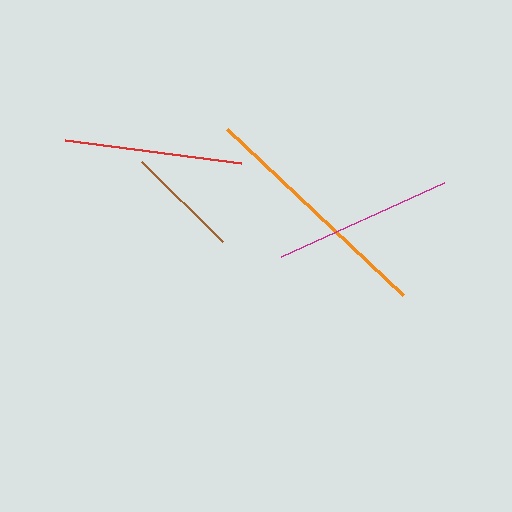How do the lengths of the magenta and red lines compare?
The magenta and red lines are approximately the same length.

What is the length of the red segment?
The red segment is approximately 177 pixels long.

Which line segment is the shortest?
The brown line is the shortest at approximately 114 pixels.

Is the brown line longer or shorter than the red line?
The red line is longer than the brown line.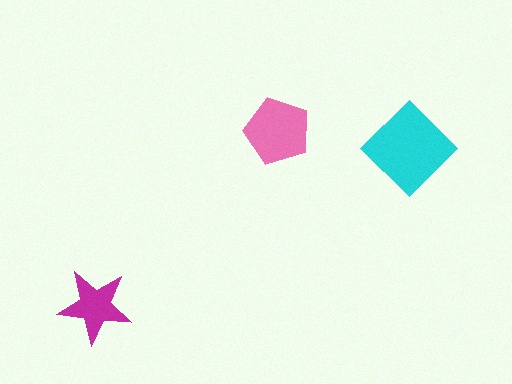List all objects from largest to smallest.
The cyan diamond, the pink pentagon, the magenta star.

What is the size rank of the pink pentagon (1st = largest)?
2nd.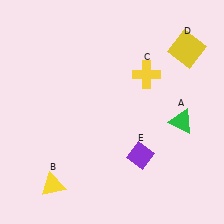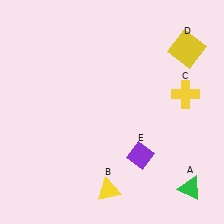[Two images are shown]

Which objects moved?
The objects that moved are: the green triangle (A), the yellow triangle (B), the yellow cross (C).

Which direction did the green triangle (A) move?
The green triangle (A) moved down.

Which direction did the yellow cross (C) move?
The yellow cross (C) moved right.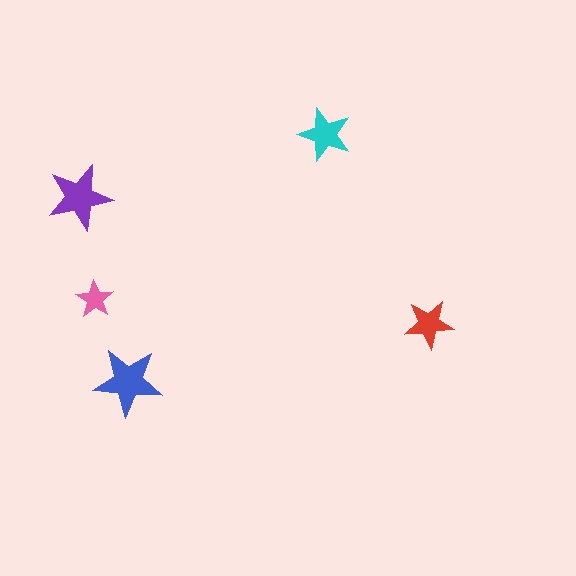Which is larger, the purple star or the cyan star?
The purple one.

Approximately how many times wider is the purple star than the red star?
About 1.5 times wider.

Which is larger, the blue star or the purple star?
The blue one.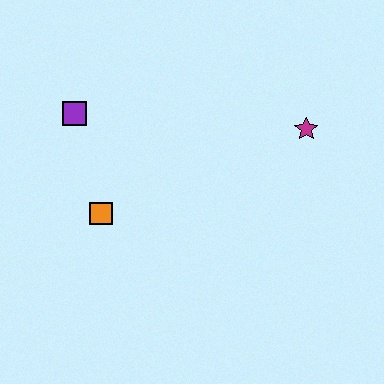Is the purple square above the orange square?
Yes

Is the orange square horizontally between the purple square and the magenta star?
Yes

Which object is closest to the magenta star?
The orange square is closest to the magenta star.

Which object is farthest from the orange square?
The magenta star is farthest from the orange square.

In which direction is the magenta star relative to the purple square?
The magenta star is to the right of the purple square.